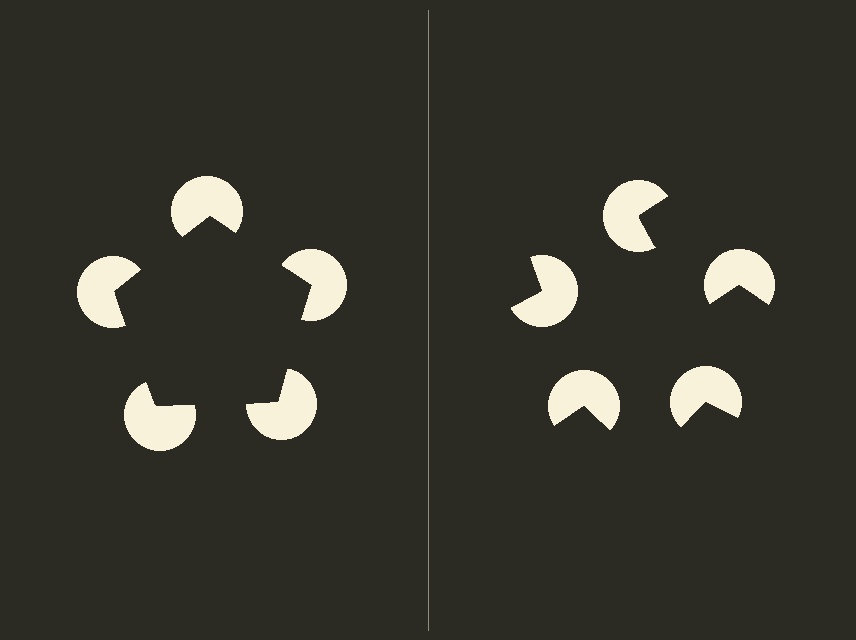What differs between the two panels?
The pac-man discs are positioned identically on both sides; only the wedge orientations differ. On the left they align to a pentagon; on the right they are misaligned.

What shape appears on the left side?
An illusory pentagon.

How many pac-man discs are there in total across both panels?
10 — 5 on each side.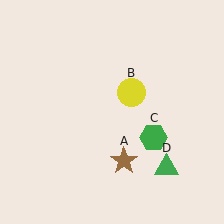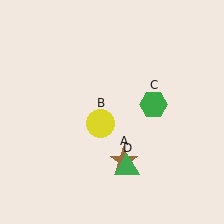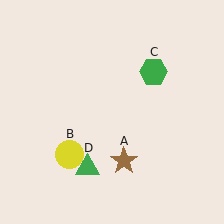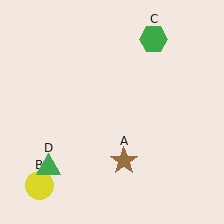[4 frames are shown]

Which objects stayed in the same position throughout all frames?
Brown star (object A) remained stationary.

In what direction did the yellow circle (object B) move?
The yellow circle (object B) moved down and to the left.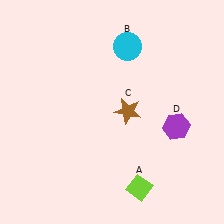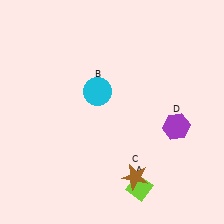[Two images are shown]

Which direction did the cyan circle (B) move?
The cyan circle (B) moved down.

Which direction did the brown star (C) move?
The brown star (C) moved down.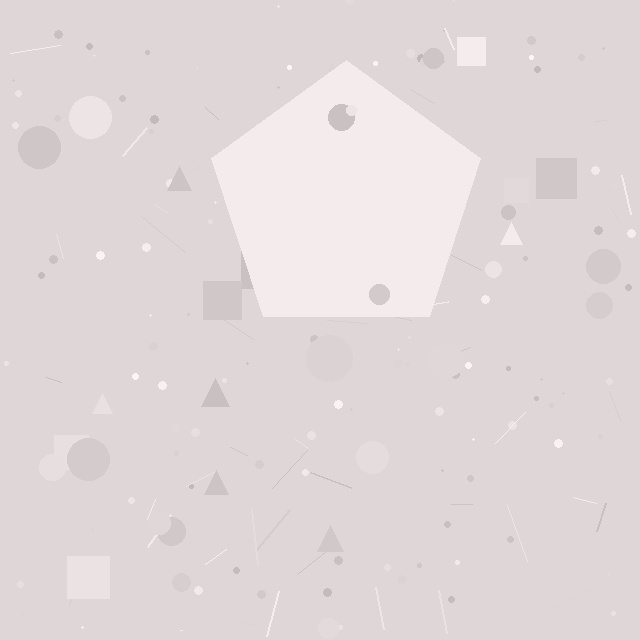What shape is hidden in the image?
A pentagon is hidden in the image.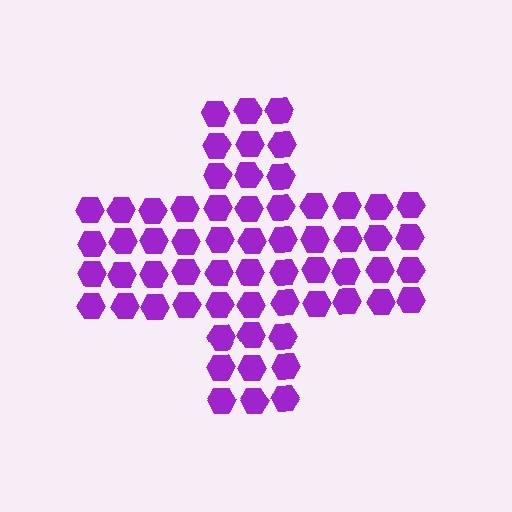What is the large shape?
The large shape is a cross.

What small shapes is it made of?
It is made of small hexagons.